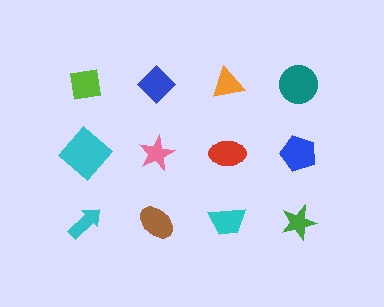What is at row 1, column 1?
A lime square.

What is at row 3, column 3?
A cyan trapezoid.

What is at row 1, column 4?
A teal circle.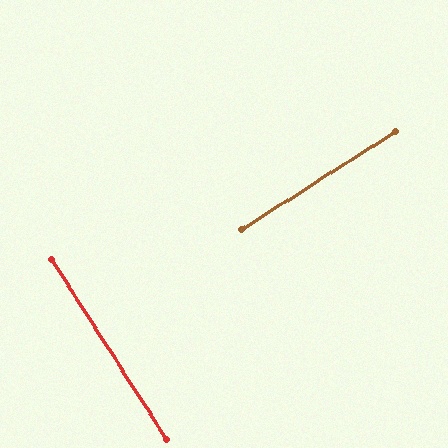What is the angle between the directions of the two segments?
Approximately 90 degrees.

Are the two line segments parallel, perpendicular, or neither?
Perpendicular — they meet at approximately 90°.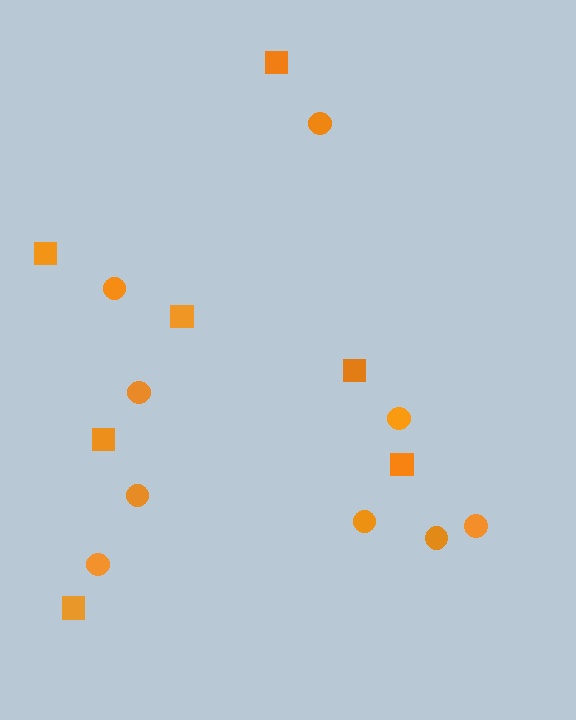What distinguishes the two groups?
There are 2 groups: one group of squares (7) and one group of circles (9).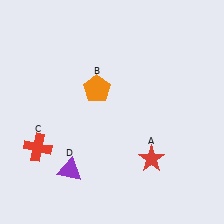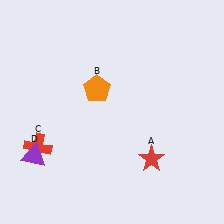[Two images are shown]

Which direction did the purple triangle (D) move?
The purple triangle (D) moved left.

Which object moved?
The purple triangle (D) moved left.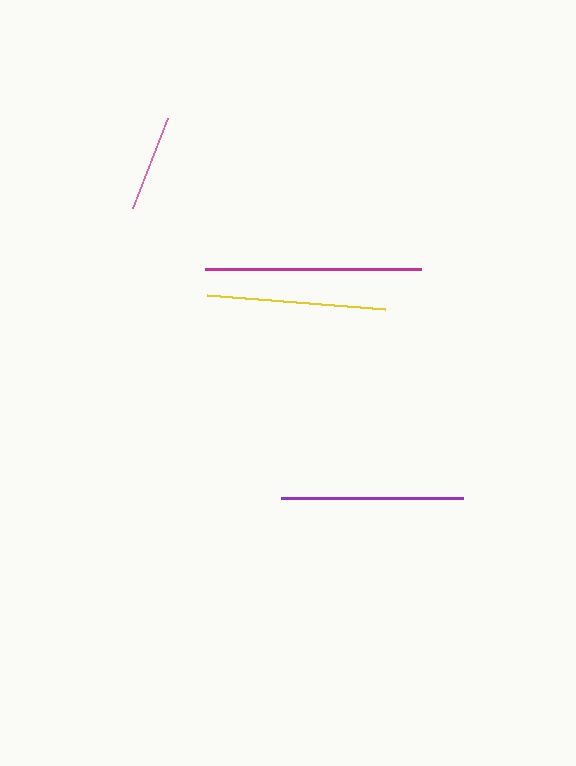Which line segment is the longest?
The magenta line is the longest at approximately 216 pixels.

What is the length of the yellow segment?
The yellow segment is approximately 179 pixels long.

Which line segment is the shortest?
The pink line is the shortest at approximately 96 pixels.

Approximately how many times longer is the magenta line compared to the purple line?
The magenta line is approximately 1.2 times the length of the purple line.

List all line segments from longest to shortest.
From longest to shortest: magenta, purple, yellow, pink.